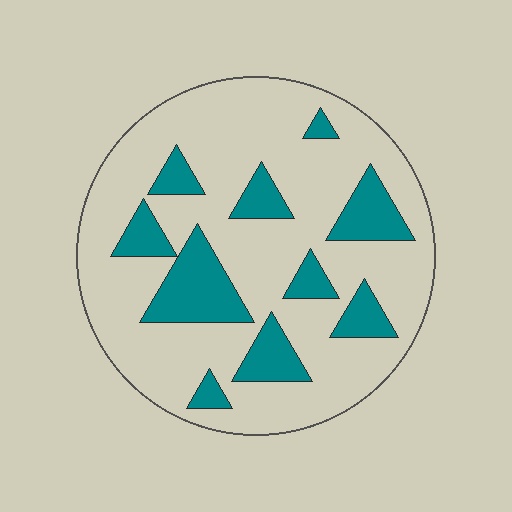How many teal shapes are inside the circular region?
10.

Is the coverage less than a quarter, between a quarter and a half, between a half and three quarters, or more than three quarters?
Less than a quarter.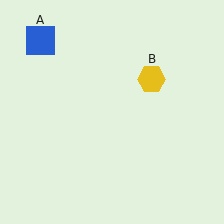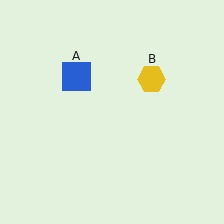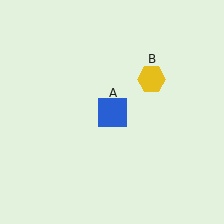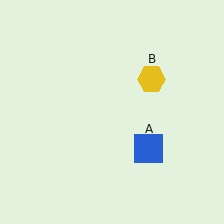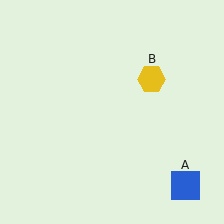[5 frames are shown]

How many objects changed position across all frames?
1 object changed position: blue square (object A).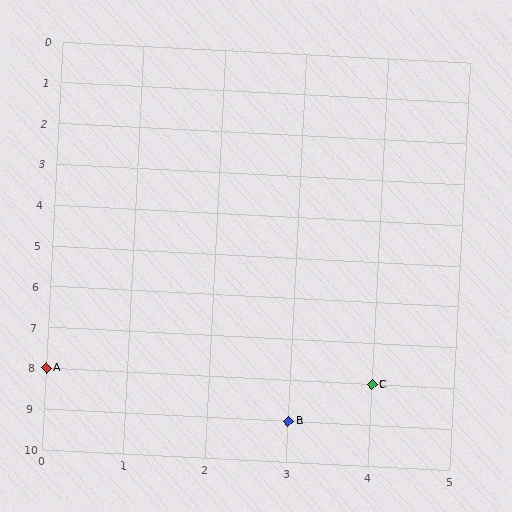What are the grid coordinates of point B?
Point B is at grid coordinates (3, 9).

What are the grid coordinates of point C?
Point C is at grid coordinates (4, 8).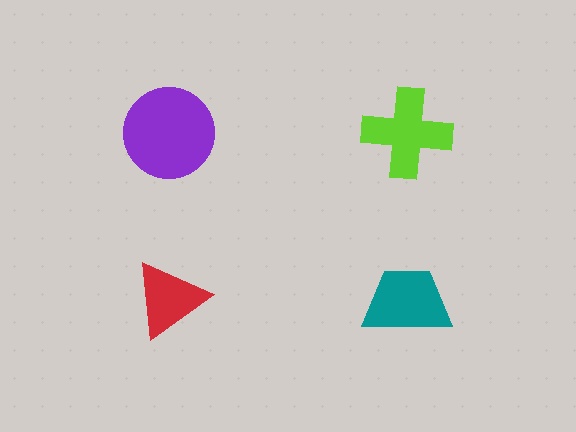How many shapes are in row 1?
2 shapes.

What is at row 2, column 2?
A teal trapezoid.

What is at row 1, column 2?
A lime cross.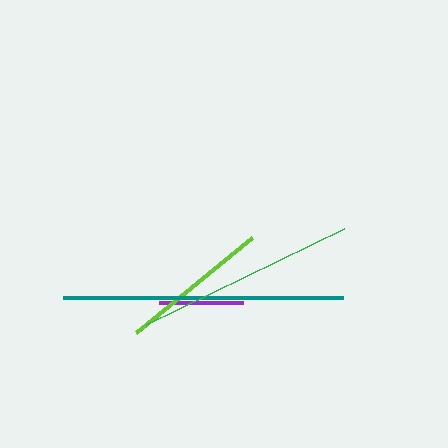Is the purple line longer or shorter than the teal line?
The teal line is longer than the purple line.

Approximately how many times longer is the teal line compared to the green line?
The teal line is approximately 1.3 times the length of the green line.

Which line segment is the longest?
The teal line is the longest at approximately 279 pixels.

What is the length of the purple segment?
The purple segment is approximately 84 pixels long.